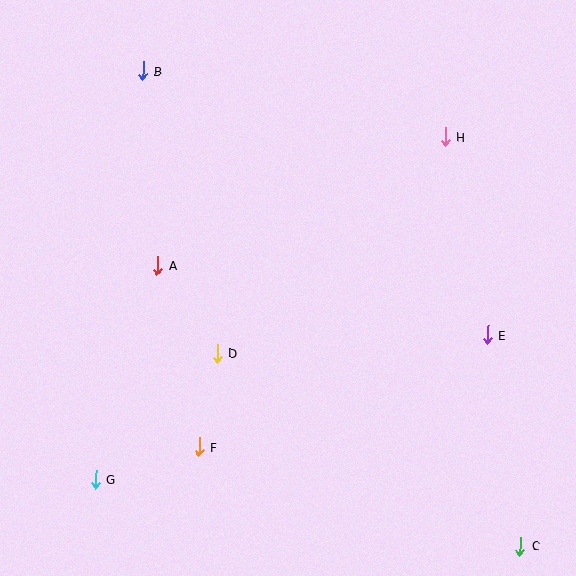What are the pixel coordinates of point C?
Point C is at (521, 546).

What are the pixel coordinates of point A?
Point A is at (158, 265).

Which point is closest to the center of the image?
Point D at (217, 353) is closest to the center.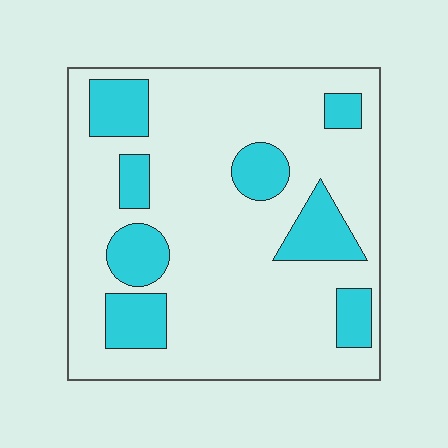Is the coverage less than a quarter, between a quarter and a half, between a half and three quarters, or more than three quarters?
Less than a quarter.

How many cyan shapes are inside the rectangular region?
8.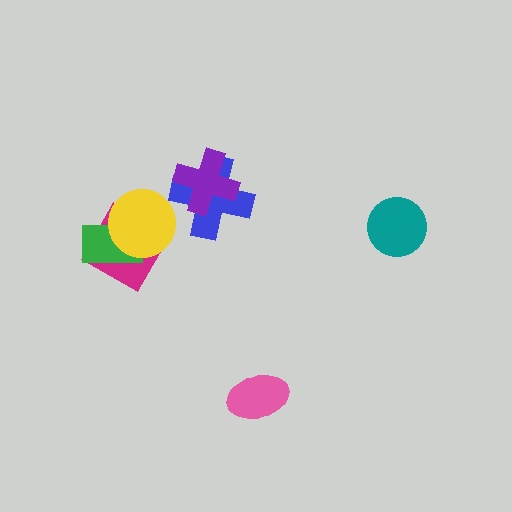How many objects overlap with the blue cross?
1 object overlaps with the blue cross.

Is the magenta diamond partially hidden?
Yes, it is partially covered by another shape.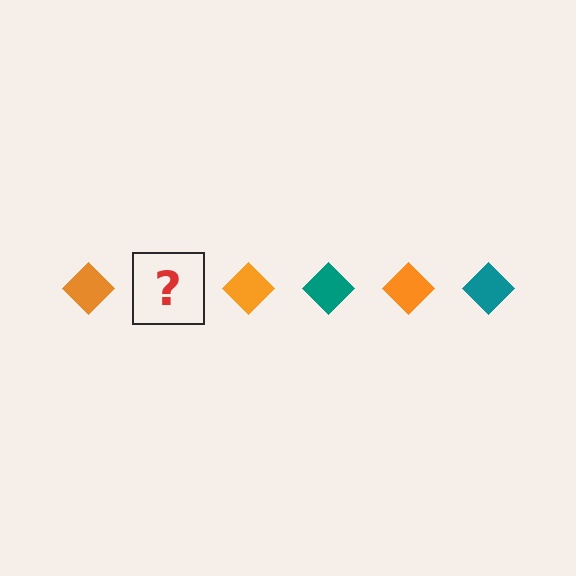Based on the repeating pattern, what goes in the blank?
The blank should be a teal diamond.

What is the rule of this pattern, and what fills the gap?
The rule is that the pattern cycles through orange, teal diamonds. The gap should be filled with a teal diamond.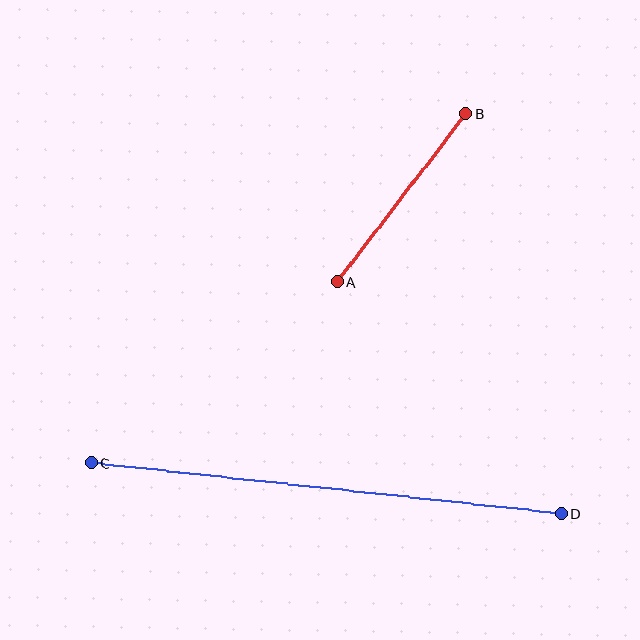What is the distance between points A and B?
The distance is approximately 213 pixels.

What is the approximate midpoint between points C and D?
The midpoint is at approximately (326, 488) pixels.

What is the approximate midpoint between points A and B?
The midpoint is at approximately (402, 198) pixels.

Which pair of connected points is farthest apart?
Points C and D are farthest apart.